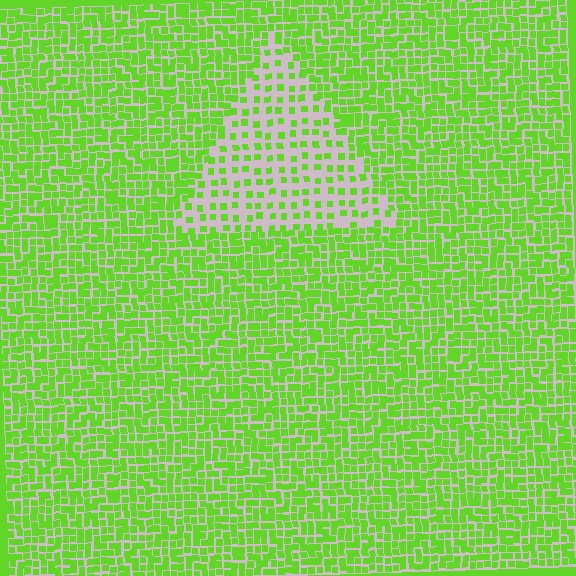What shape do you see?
I see a triangle.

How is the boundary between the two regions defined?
The boundary is defined by a change in element density (approximately 2.3x ratio). All elements are the same color, size, and shape.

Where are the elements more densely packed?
The elements are more densely packed outside the triangle boundary.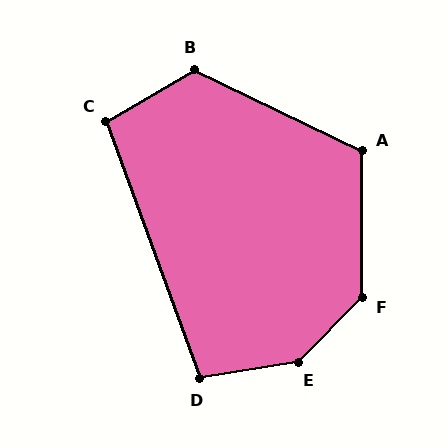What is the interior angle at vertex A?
Approximately 116 degrees (obtuse).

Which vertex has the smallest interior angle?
C, at approximately 100 degrees.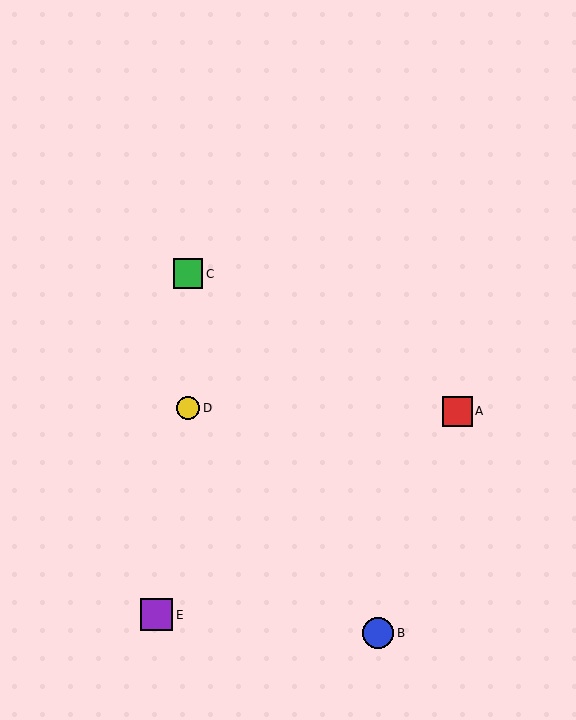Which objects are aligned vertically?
Objects C, D are aligned vertically.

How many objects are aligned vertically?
2 objects (C, D) are aligned vertically.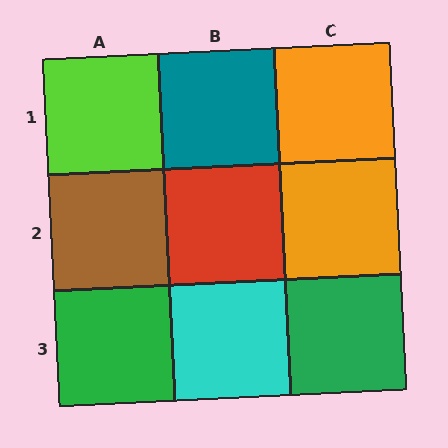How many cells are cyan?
1 cell is cyan.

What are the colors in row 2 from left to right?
Brown, red, orange.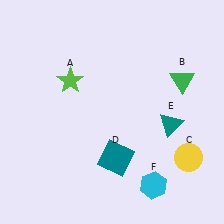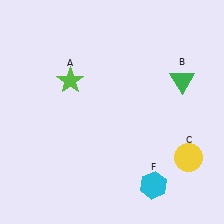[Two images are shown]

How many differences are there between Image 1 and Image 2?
There are 2 differences between the two images.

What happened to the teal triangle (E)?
The teal triangle (E) was removed in Image 2. It was in the bottom-right area of Image 1.